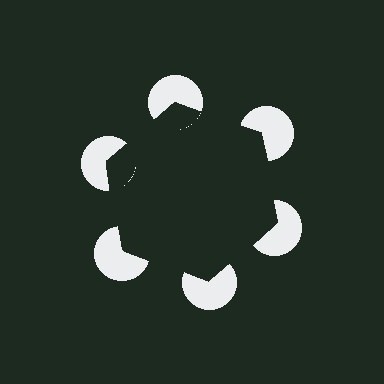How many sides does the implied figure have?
6 sides.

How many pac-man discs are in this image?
There are 6 — one at each vertex of the illusory hexagon.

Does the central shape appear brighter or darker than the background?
It typically appears slightly darker than the background, even though no actual brightness change is drawn.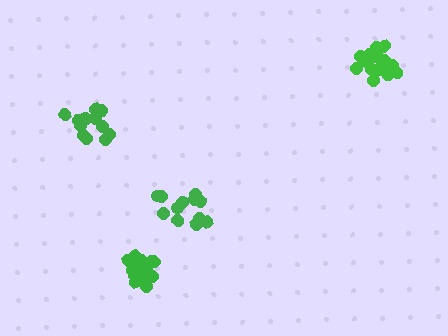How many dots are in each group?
Group 1: 13 dots, Group 2: 18 dots, Group 3: 13 dots, Group 4: 17 dots (61 total).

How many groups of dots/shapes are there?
There are 4 groups.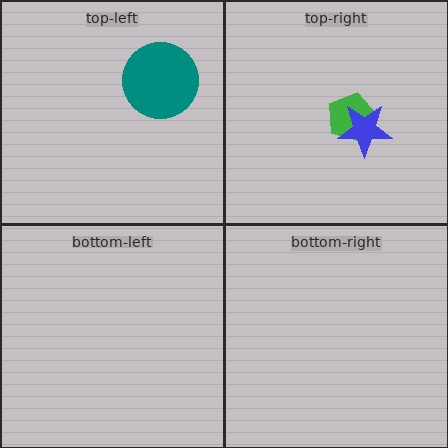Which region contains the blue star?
The top-right region.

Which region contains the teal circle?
The top-left region.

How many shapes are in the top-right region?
2.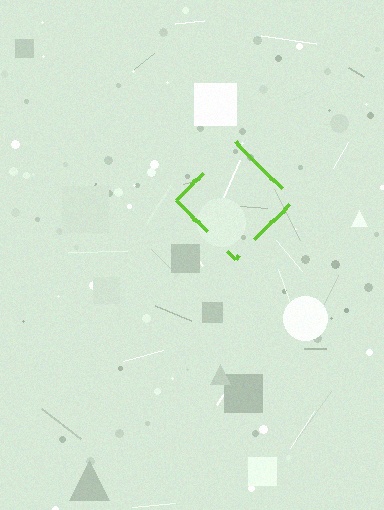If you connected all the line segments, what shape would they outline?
They would outline a diamond.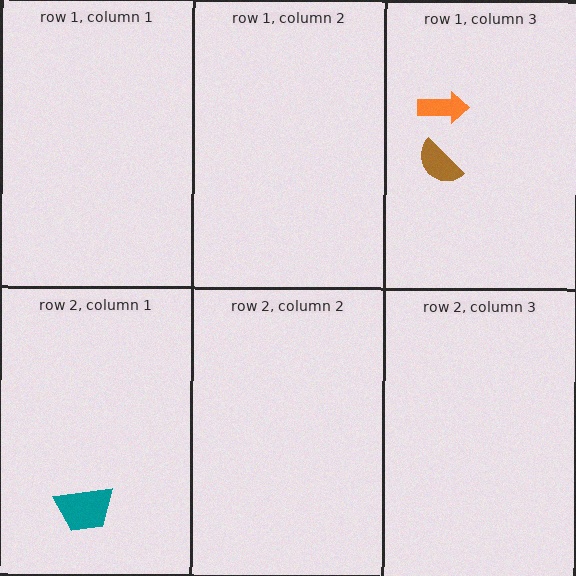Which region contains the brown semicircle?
The row 1, column 3 region.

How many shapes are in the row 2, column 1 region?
1.